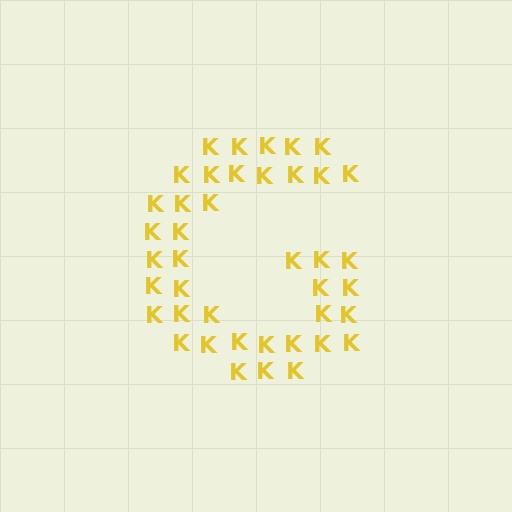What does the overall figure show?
The overall figure shows the letter G.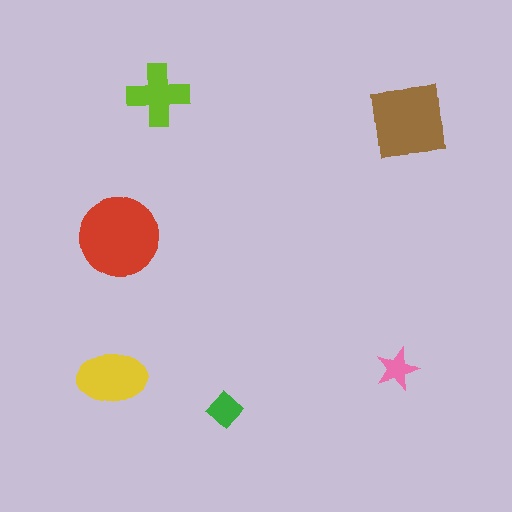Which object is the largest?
The red circle.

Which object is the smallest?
The pink star.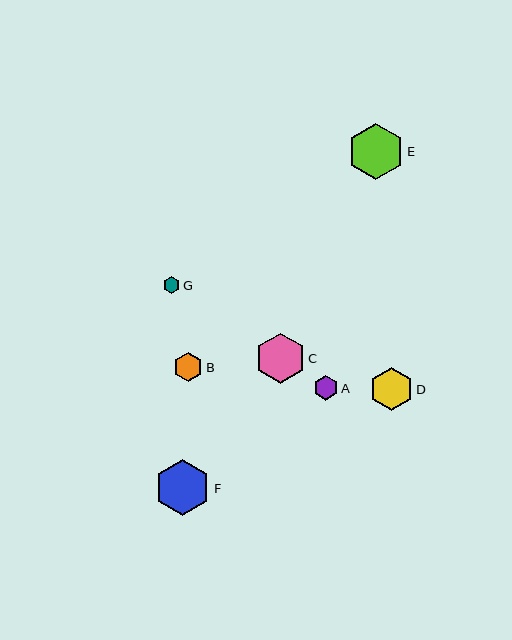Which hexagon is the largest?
Hexagon F is the largest with a size of approximately 56 pixels.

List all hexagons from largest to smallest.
From largest to smallest: F, E, C, D, B, A, G.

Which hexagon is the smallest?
Hexagon G is the smallest with a size of approximately 16 pixels.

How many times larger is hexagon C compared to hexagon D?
Hexagon C is approximately 1.2 times the size of hexagon D.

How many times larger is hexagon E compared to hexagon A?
Hexagon E is approximately 2.2 times the size of hexagon A.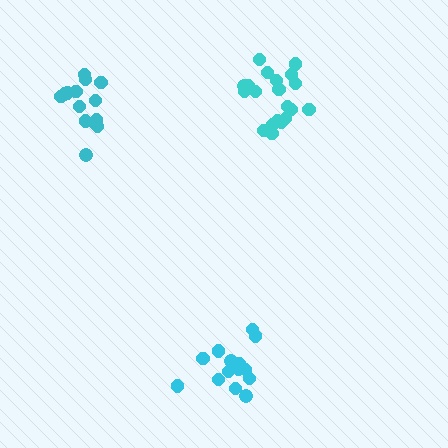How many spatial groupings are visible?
There are 3 spatial groupings.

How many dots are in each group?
Group 1: 14 dots, Group 2: 14 dots, Group 3: 20 dots (48 total).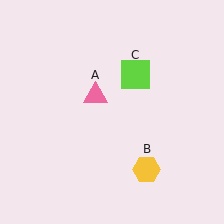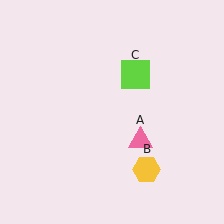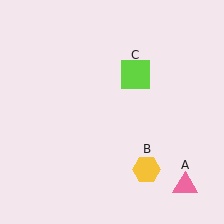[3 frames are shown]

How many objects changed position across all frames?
1 object changed position: pink triangle (object A).